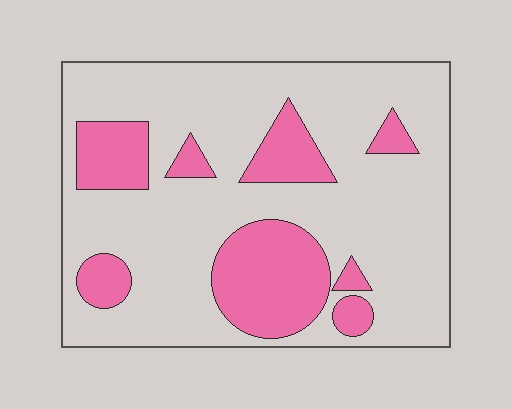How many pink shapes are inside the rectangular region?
8.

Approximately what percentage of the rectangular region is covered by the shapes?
Approximately 25%.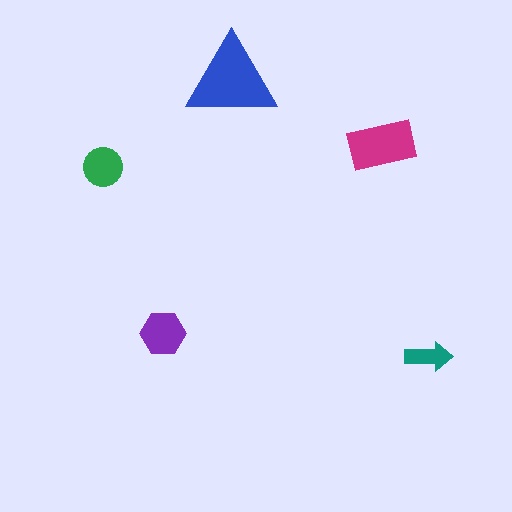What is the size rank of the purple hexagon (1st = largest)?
3rd.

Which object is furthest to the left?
The green circle is leftmost.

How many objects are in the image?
There are 5 objects in the image.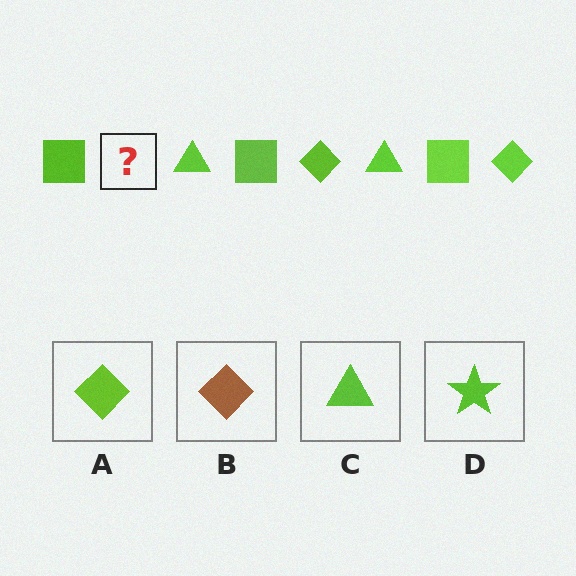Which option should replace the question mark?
Option A.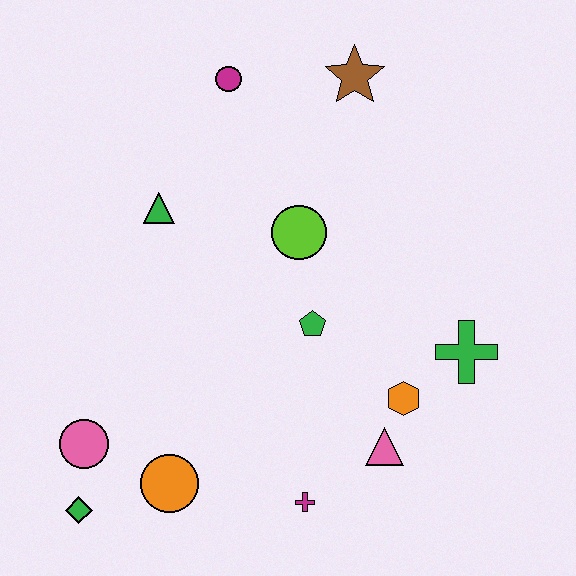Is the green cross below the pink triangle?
No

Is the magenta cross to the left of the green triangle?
No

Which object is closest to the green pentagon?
The lime circle is closest to the green pentagon.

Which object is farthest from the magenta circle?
The green diamond is farthest from the magenta circle.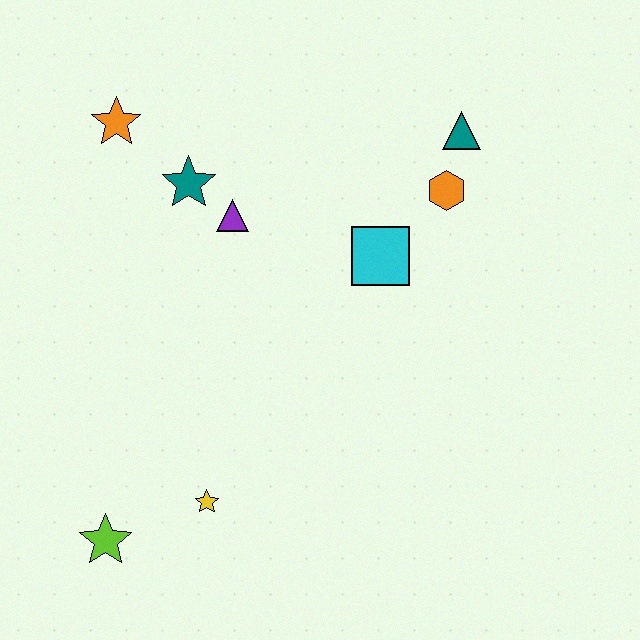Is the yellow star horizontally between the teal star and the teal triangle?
Yes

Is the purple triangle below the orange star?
Yes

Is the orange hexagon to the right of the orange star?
Yes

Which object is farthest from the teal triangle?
The lime star is farthest from the teal triangle.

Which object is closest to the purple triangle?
The teal star is closest to the purple triangle.